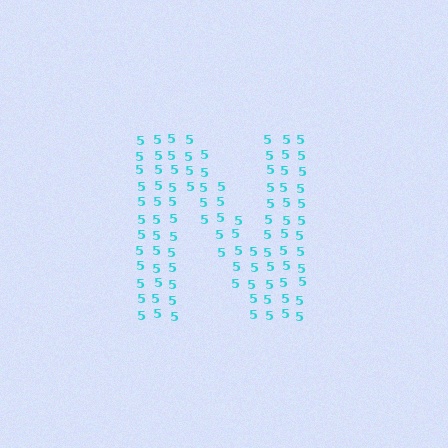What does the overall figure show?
The overall figure shows the letter N.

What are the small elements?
The small elements are digit 5's.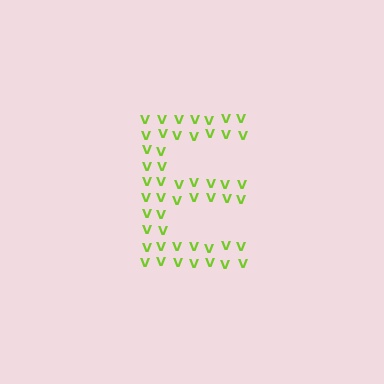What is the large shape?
The large shape is the letter E.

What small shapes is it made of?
It is made of small letter V's.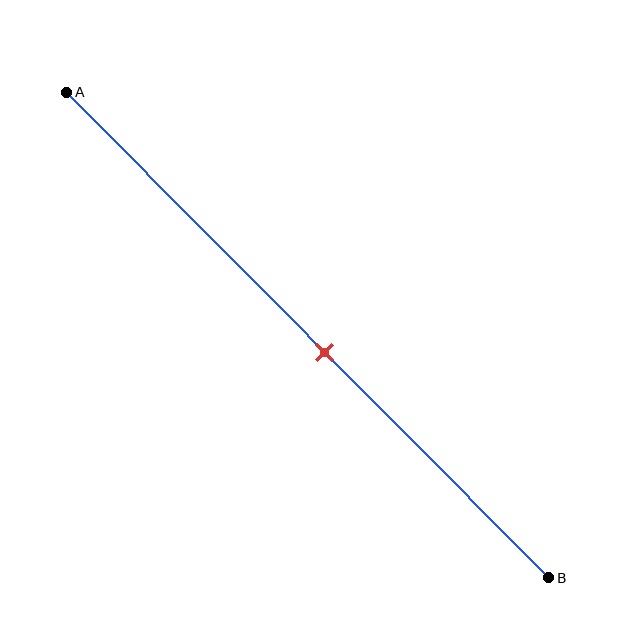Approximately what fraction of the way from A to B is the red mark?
The red mark is approximately 55% of the way from A to B.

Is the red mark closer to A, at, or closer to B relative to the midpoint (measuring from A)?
The red mark is closer to point B than the midpoint of segment AB.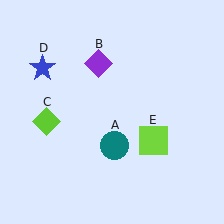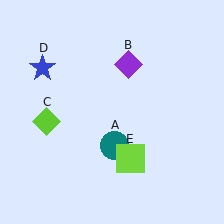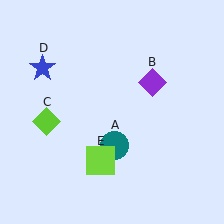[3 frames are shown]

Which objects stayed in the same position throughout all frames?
Teal circle (object A) and lime diamond (object C) and blue star (object D) remained stationary.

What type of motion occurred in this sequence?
The purple diamond (object B), lime square (object E) rotated clockwise around the center of the scene.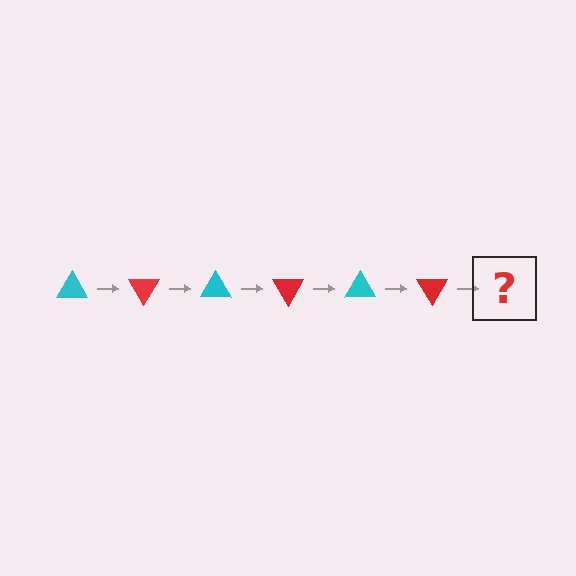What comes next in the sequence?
The next element should be a cyan triangle, rotated 360 degrees from the start.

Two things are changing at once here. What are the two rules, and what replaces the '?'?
The two rules are that it rotates 60 degrees each step and the color cycles through cyan and red. The '?' should be a cyan triangle, rotated 360 degrees from the start.